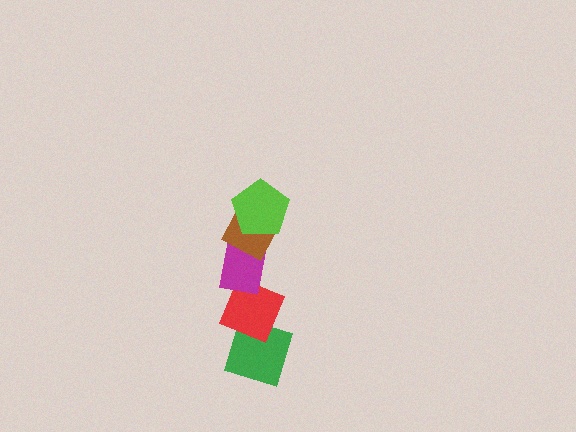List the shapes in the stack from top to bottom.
From top to bottom: the lime pentagon, the brown diamond, the magenta rectangle, the red diamond, the green diamond.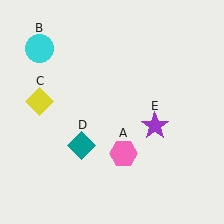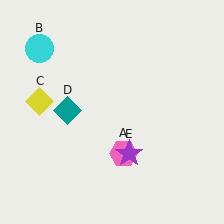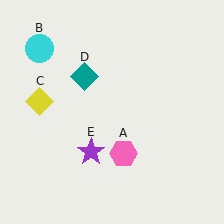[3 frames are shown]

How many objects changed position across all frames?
2 objects changed position: teal diamond (object D), purple star (object E).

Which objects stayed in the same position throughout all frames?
Pink hexagon (object A) and cyan circle (object B) and yellow diamond (object C) remained stationary.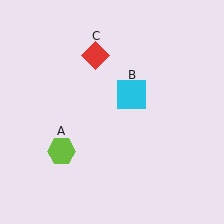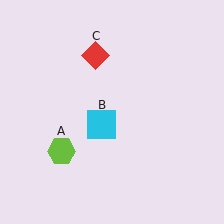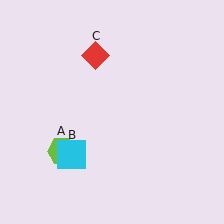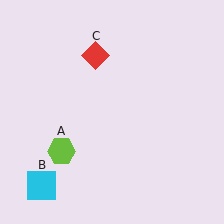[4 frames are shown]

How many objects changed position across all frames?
1 object changed position: cyan square (object B).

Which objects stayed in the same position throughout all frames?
Lime hexagon (object A) and red diamond (object C) remained stationary.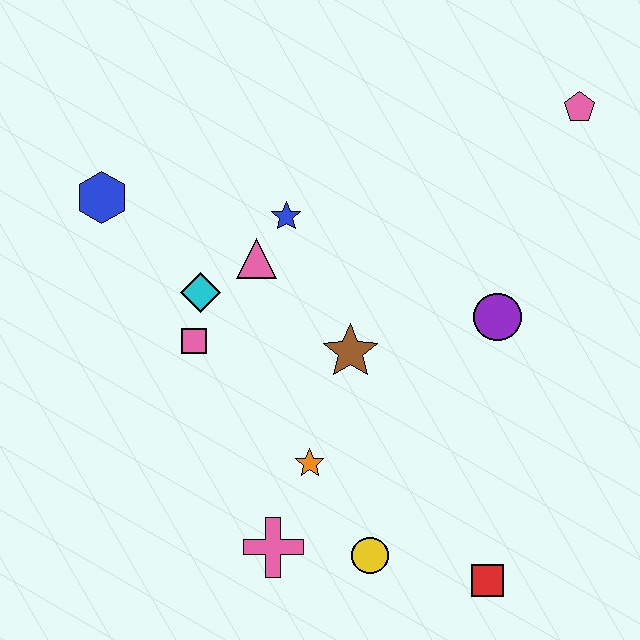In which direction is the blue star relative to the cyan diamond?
The blue star is to the right of the cyan diamond.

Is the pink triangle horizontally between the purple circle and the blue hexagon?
Yes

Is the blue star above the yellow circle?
Yes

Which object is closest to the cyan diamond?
The pink square is closest to the cyan diamond.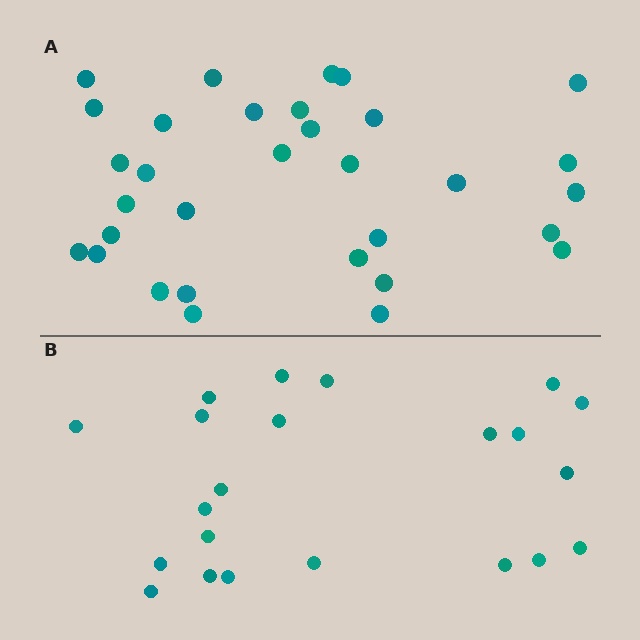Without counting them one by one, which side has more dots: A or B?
Region A (the top region) has more dots.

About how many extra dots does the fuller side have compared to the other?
Region A has roughly 10 or so more dots than region B.